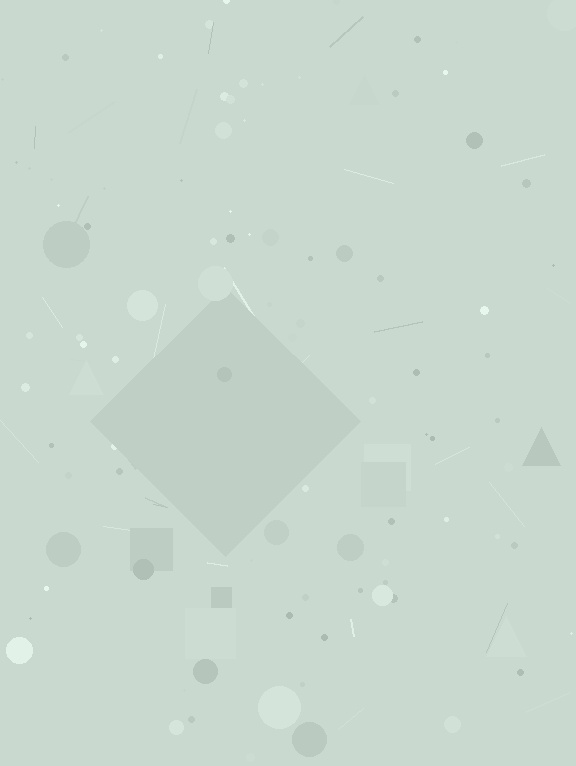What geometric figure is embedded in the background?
A diamond is embedded in the background.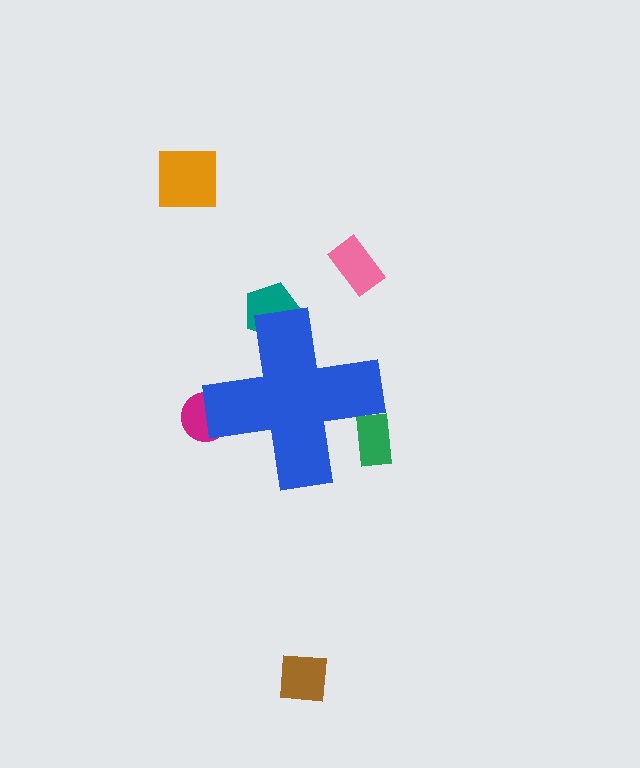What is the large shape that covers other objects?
A blue cross.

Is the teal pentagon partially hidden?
Yes, the teal pentagon is partially hidden behind the blue cross.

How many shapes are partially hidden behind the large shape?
3 shapes are partially hidden.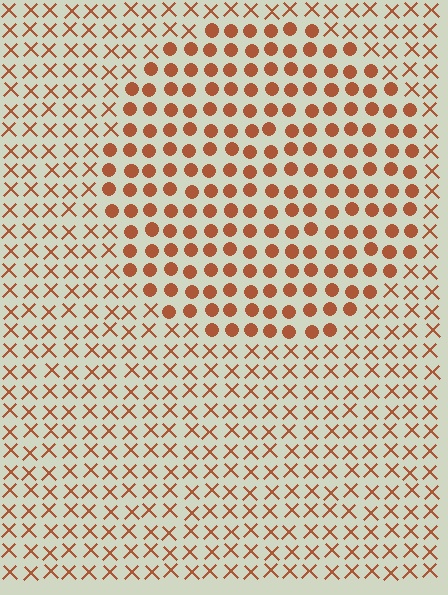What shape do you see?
I see a circle.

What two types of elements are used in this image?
The image uses circles inside the circle region and X marks outside it.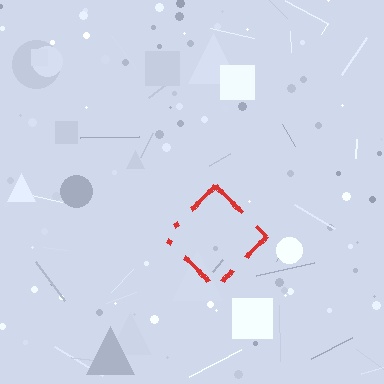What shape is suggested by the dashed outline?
The dashed outline suggests a diamond.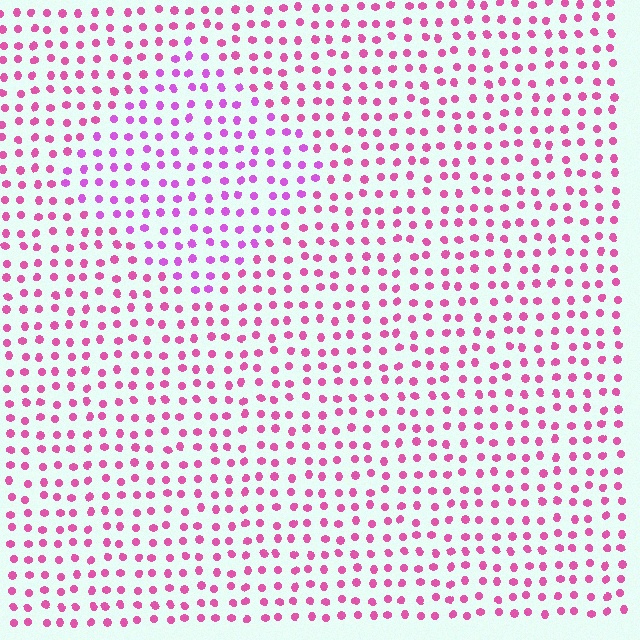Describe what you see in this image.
The image is filled with small pink elements in a uniform arrangement. A diamond-shaped region is visible where the elements are tinted to a slightly different hue, forming a subtle color boundary.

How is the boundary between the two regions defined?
The boundary is defined purely by a slight shift in hue (about 28 degrees). Spacing, size, and orientation are identical on both sides.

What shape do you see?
I see a diamond.